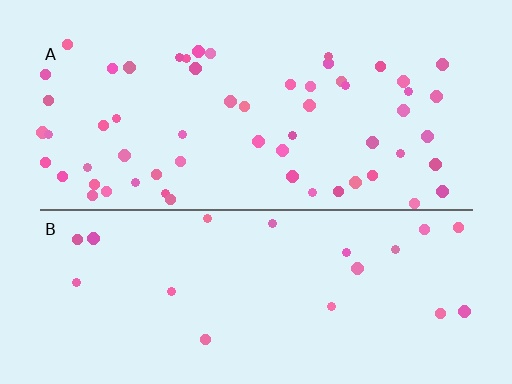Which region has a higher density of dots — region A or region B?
A (the top).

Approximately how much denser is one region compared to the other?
Approximately 3.0× — region A over region B.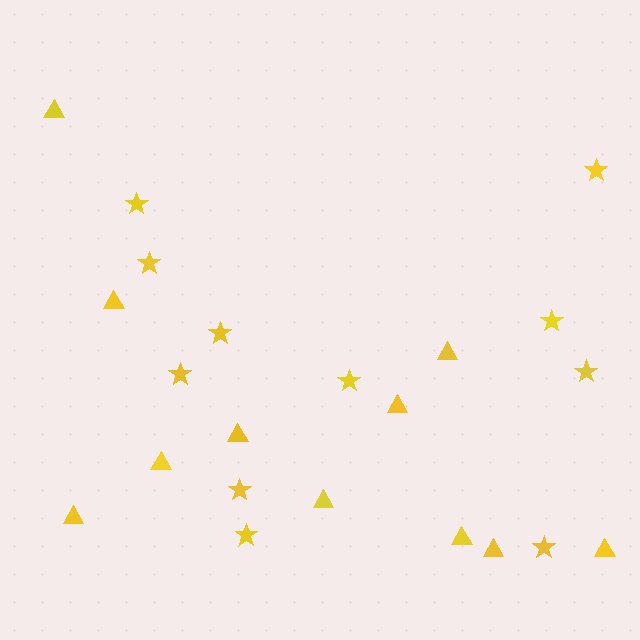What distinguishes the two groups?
There are 2 groups: one group of triangles (11) and one group of stars (11).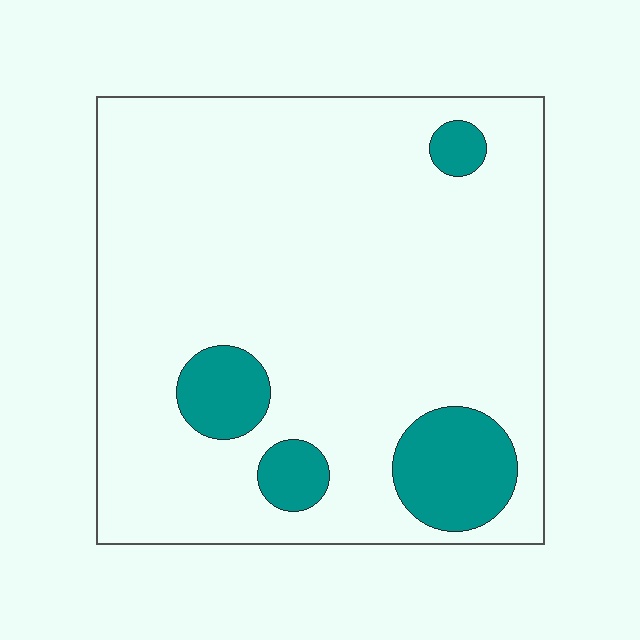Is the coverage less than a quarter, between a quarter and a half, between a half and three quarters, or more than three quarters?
Less than a quarter.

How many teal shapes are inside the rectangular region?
4.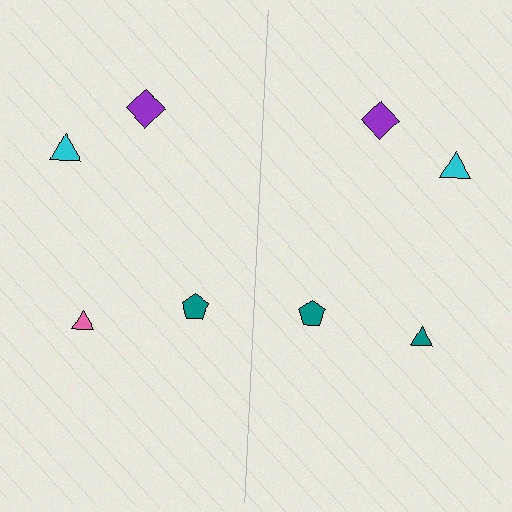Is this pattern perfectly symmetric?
No, the pattern is not perfectly symmetric. The teal triangle on the right side breaks the symmetry — its mirror counterpart is pink.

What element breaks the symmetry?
The teal triangle on the right side breaks the symmetry — its mirror counterpart is pink.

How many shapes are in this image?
There are 8 shapes in this image.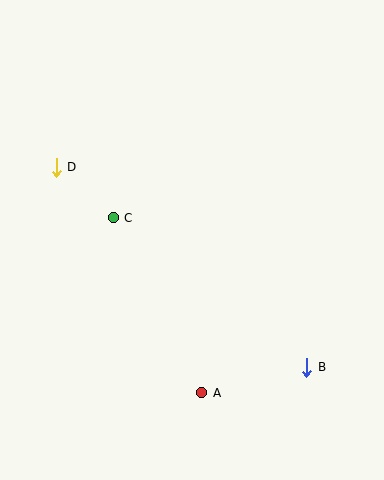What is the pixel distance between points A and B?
The distance between A and B is 108 pixels.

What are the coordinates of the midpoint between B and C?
The midpoint between B and C is at (210, 293).